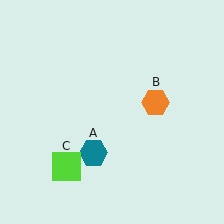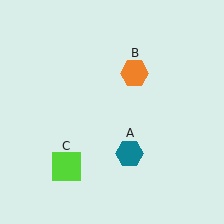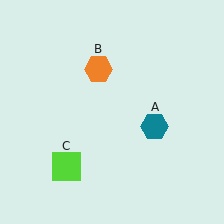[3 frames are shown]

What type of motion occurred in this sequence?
The teal hexagon (object A), orange hexagon (object B) rotated counterclockwise around the center of the scene.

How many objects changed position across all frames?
2 objects changed position: teal hexagon (object A), orange hexagon (object B).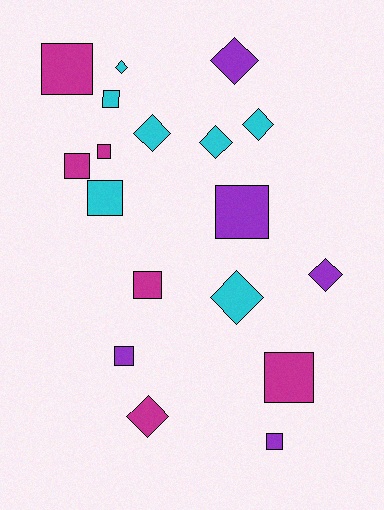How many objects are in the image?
There are 18 objects.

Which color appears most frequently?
Cyan, with 7 objects.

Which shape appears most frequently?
Square, with 10 objects.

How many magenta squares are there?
There are 5 magenta squares.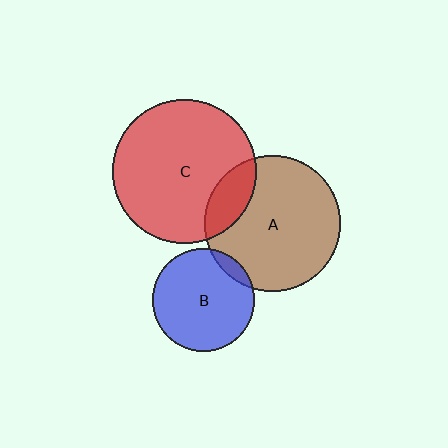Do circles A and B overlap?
Yes.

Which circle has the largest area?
Circle C (red).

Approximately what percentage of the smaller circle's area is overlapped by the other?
Approximately 10%.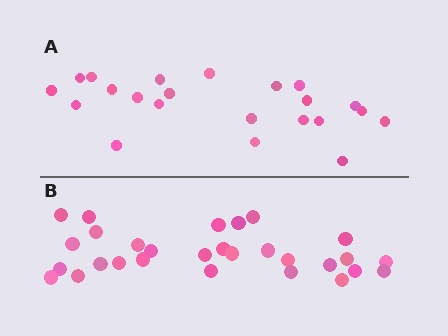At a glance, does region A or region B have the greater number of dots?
Region B (the bottom region) has more dots.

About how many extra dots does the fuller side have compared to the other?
Region B has roughly 8 or so more dots than region A.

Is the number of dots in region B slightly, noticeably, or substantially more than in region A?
Region B has noticeably more, but not dramatically so. The ratio is roughly 1.3 to 1.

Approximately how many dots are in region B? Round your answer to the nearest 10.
About 30 dots. (The exact count is 29, which rounds to 30.)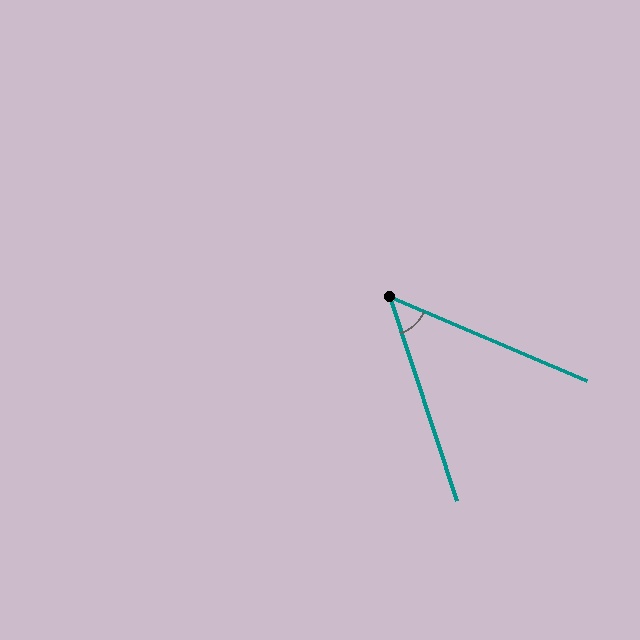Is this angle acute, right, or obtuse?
It is acute.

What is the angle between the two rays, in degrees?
Approximately 49 degrees.